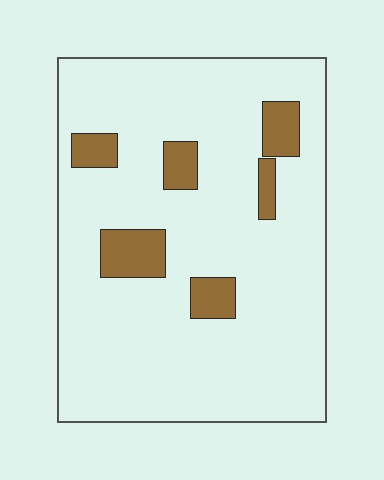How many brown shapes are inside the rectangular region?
6.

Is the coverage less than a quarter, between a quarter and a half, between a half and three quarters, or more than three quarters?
Less than a quarter.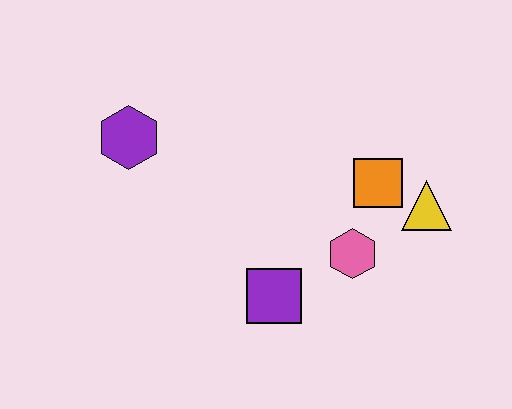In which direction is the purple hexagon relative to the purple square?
The purple hexagon is above the purple square.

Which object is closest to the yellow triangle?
The orange square is closest to the yellow triangle.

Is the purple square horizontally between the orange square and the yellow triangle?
No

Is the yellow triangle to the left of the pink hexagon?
No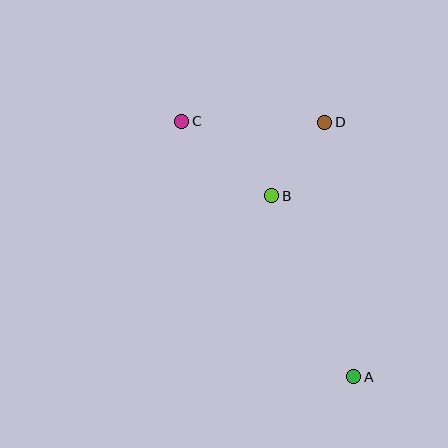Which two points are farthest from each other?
Points A and C are farthest from each other.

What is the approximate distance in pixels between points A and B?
The distance between A and B is approximately 198 pixels.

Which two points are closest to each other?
Points B and D are closest to each other.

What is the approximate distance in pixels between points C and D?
The distance between C and D is approximately 143 pixels.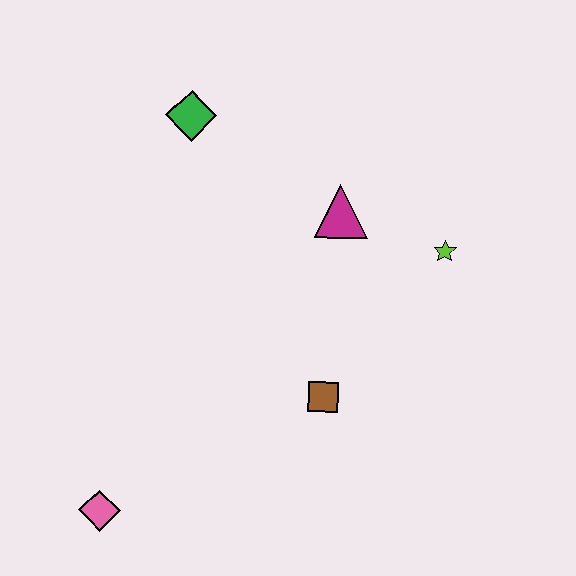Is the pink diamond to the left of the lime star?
Yes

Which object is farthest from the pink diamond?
The lime star is farthest from the pink diamond.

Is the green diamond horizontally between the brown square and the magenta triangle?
No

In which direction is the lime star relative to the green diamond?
The lime star is to the right of the green diamond.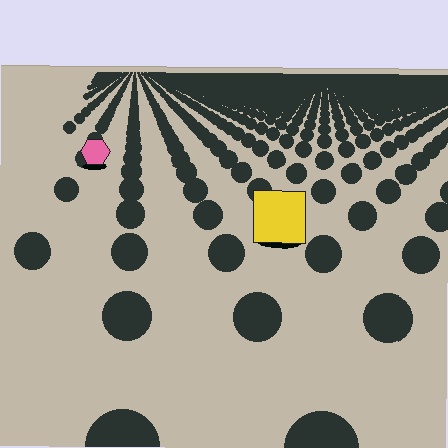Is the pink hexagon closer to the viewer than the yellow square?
No. The yellow square is closer — you can tell from the texture gradient: the ground texture is coarser near it.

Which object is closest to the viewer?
The yellow square is closest. The texture marks near it are larger and more spread out.